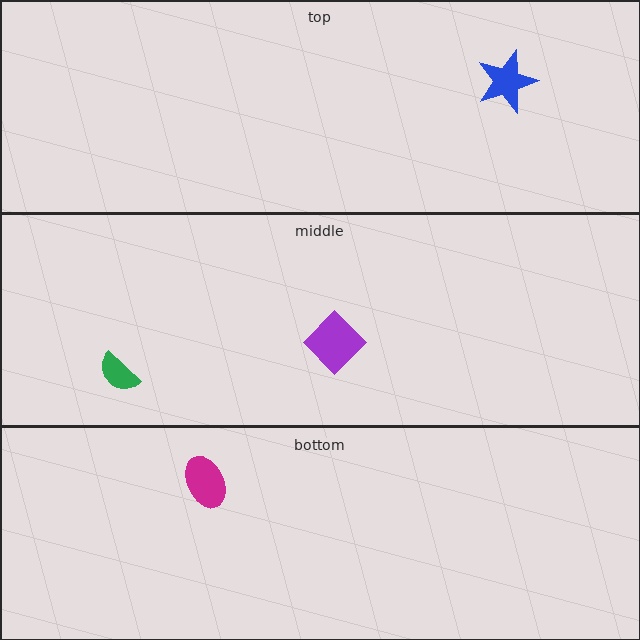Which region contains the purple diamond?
The middle region.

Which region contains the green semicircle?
The middle region.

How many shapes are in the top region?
1.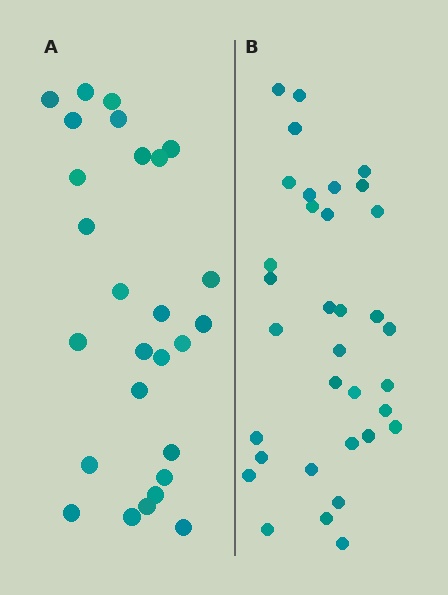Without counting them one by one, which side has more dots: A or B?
Region B (the right region) has more dots.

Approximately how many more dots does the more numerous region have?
Region B has roughly 8 or so more dots than region A.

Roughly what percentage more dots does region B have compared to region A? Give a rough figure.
About 25% more.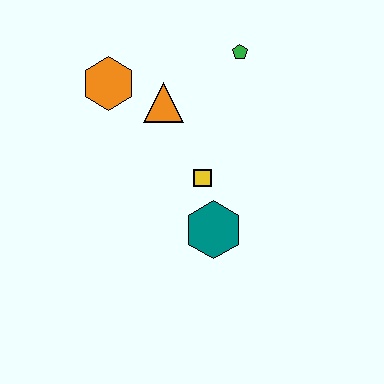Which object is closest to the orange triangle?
The orange hexagon is closest to the orange triangle.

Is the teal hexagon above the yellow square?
No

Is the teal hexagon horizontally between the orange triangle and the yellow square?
No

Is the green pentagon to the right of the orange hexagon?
Yes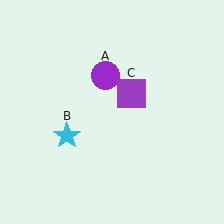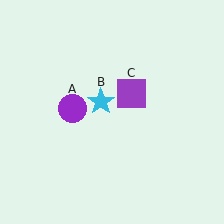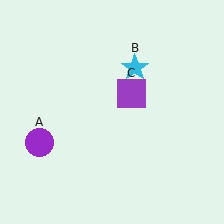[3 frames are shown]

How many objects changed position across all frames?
2 objects changed position: purple circle (object A), cyan star (object B).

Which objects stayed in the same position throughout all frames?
Purple square (object C) remained stationary.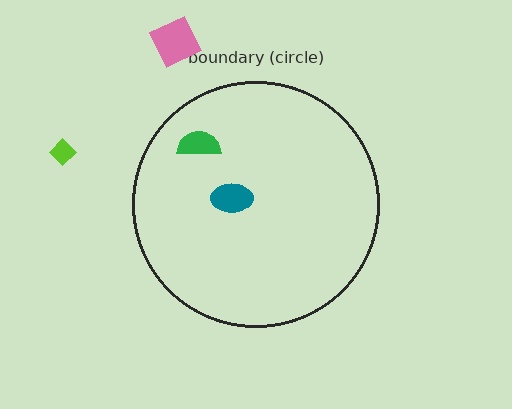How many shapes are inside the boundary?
2 inside, 2 outside.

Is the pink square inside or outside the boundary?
Outside.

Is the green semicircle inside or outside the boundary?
Inside.